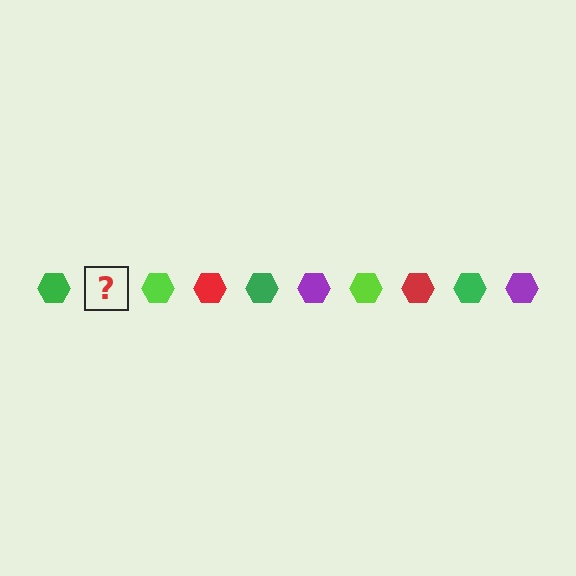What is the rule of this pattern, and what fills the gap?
The rule is that the pattern cycles through green, purple, lime, red hexagons. The gap should be filled with a purple hexagon.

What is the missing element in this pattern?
The missing element is a purple hexagon.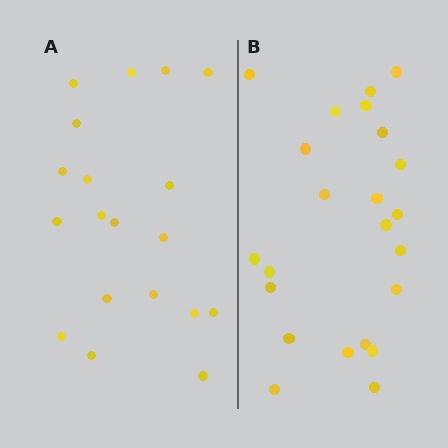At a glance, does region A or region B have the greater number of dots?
Region B (the right region) has more dots.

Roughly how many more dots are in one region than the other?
Region B has about 4 more dots than region A.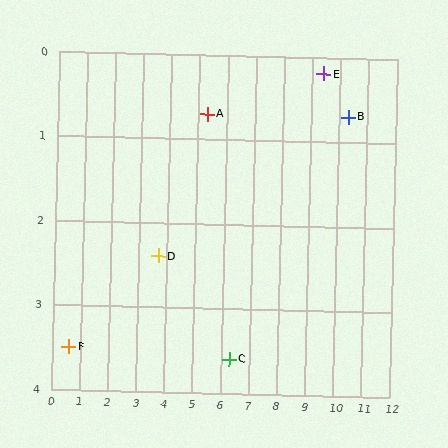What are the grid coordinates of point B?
Point B is at approximately (10.3, 0.7).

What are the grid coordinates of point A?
Point A is at approximately (5.3, 0.7).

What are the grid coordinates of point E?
Point E is at approximately (9.4, 0.2).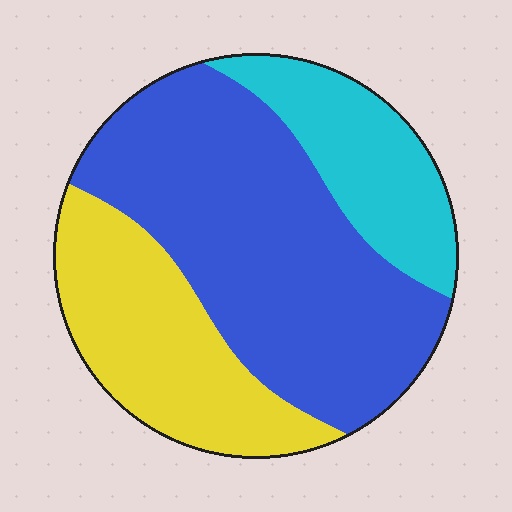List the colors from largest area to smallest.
From largest to smallest: blue, yellow, cyan.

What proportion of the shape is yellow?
Yellow covers 28% of the shape.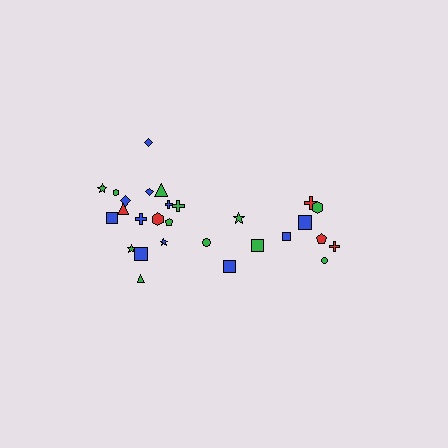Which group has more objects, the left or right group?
The left group.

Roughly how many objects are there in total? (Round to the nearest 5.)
Roughly 30 objects in total.